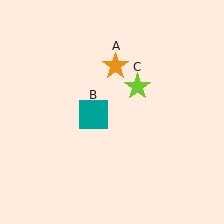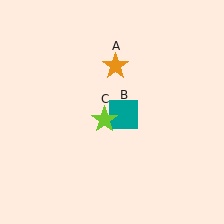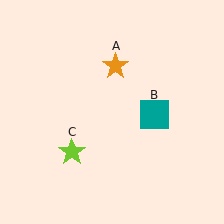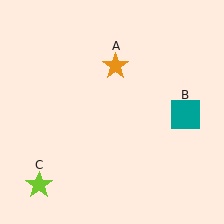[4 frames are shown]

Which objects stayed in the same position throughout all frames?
Orange star (object A) remained stationary.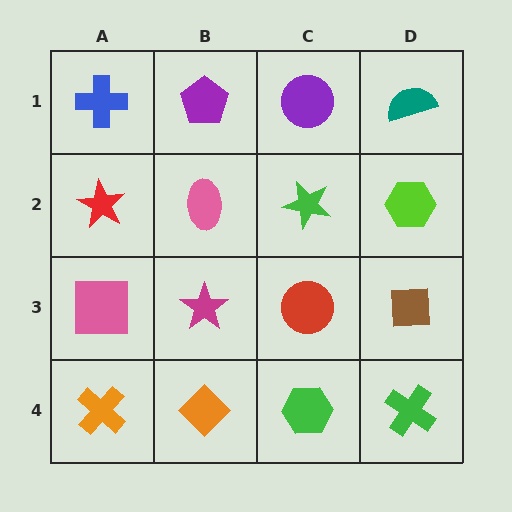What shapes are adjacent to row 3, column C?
A green star (row 2, column C), a green hexagon (row 4, column C), a magenta star (row 3, column B), a brown square (row 3, column D).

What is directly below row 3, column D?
A green cross.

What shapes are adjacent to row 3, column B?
A pink ellipse (row 2, column B), an orange diamond (row 4, column B), a pink square (row 3, column A), a red circle (row 3, column C).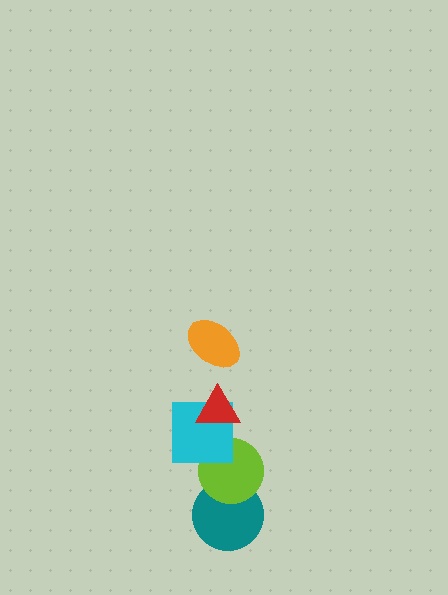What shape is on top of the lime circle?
The cyan square is on top of the lime circle.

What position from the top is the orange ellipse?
The orange ellipse is 1st from the top.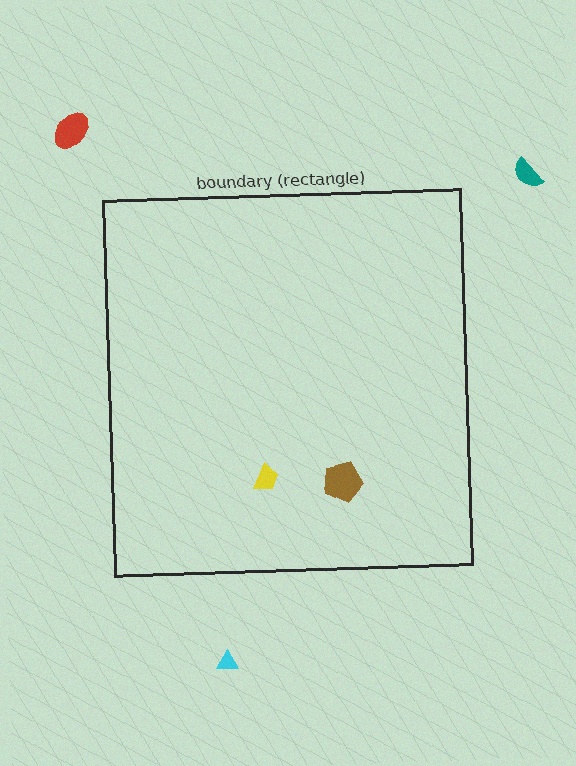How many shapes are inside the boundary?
2 inside, 3 outside.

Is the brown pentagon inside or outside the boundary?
Inside.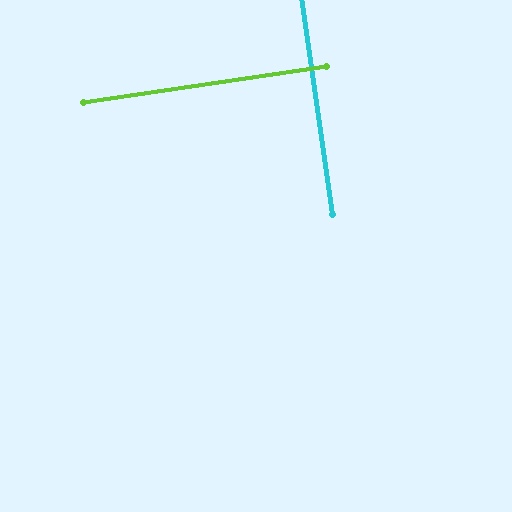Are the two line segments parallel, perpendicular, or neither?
Perpendicular — they meet at approximately 90°.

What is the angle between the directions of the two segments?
Approximately 90 degrees.